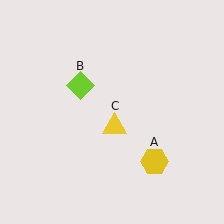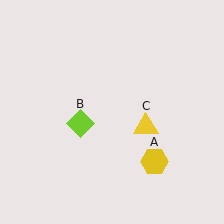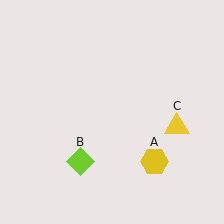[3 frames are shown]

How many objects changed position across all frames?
2 objects changed position: lime diamond (object B), yellow triangle (object C).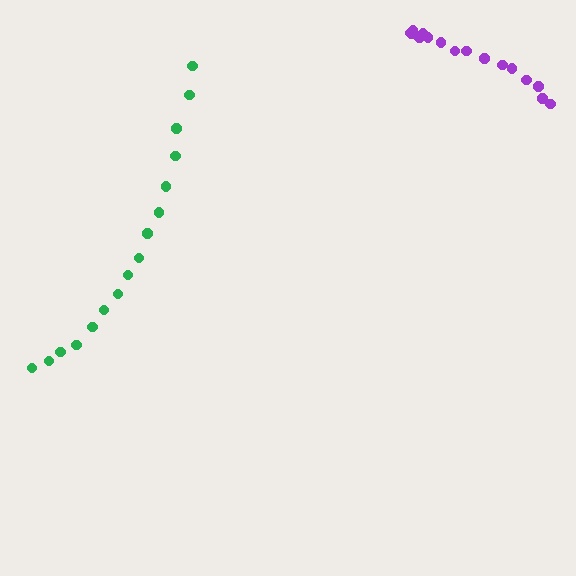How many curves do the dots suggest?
There are 2 distinct paths.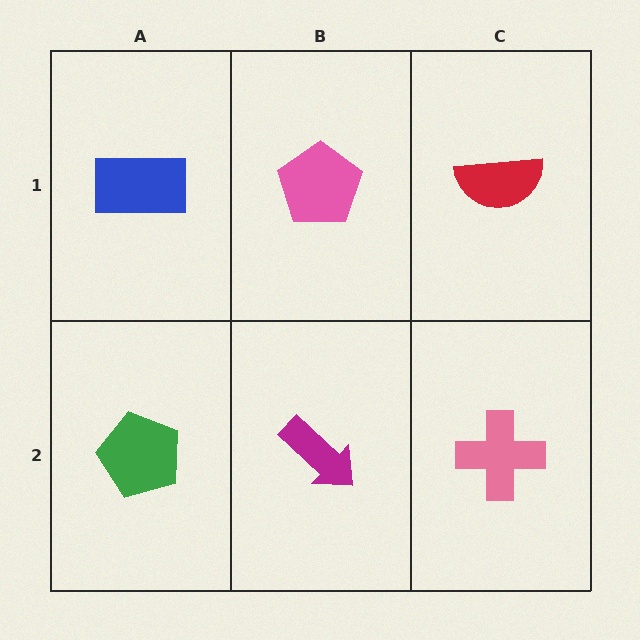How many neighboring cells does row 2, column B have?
3.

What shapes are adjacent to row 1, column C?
A pink cross (row 2, column C), a pink pentagon (row 1, column B).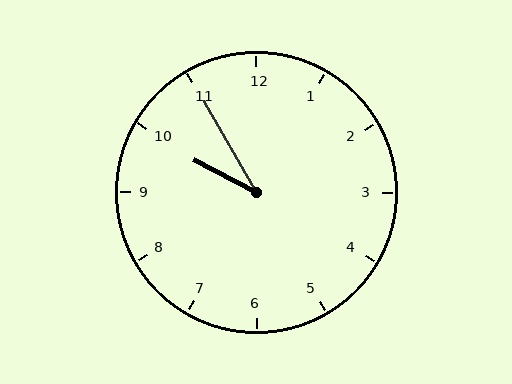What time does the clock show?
9:55.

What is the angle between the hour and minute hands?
Approximately 32 degrees.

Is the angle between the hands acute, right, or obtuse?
It is acute.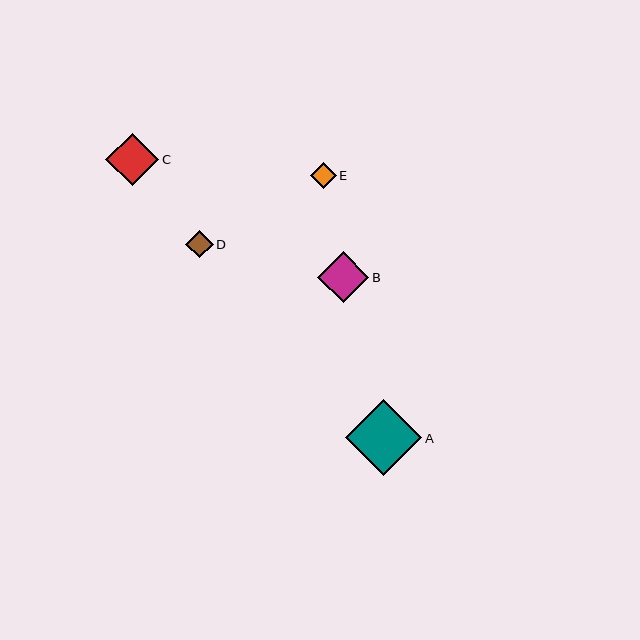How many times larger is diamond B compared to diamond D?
Diamond B is approximately 1.9 times the size of diamond D.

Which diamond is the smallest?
Diamond E is the smallest with a size of approximately 25 pixels.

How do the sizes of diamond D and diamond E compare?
Diamond D and diamond E are approximately the same size.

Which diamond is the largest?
Diamond A is the largest with a size of approximately 76 pixels.